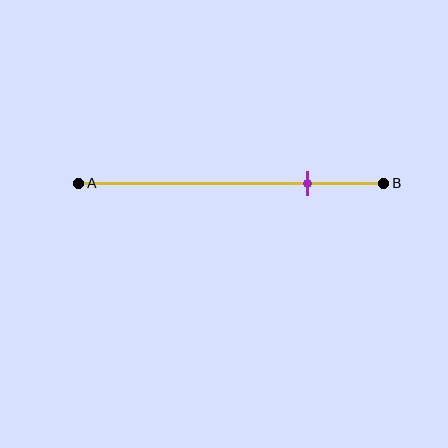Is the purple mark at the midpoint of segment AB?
No, the mark is at about 75% from A, not at the 50% midpoint.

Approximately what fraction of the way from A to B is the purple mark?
The purple mark is approximately 75% of the way from A to B.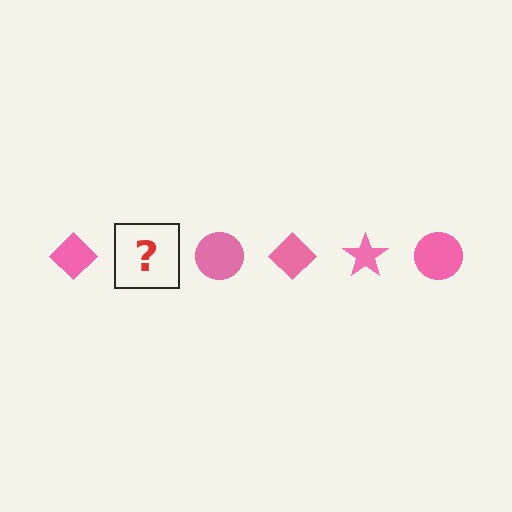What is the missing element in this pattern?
The missing element is a pink star.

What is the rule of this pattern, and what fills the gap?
The rule is that the pattern cycles through diamond, star, circle shapes in pink. The gap should be filled with a pink star.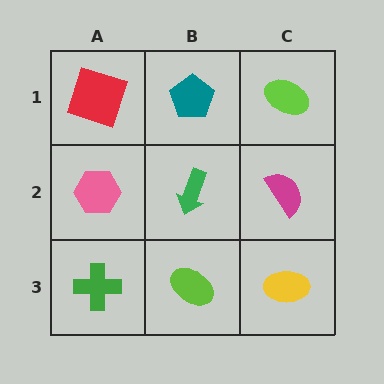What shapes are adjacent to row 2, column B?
A teal pentagon (row 1, column B), a lime ellipse (row 3, column B), a pink hexagon (row 2, column A), a magenta semicircle (row 2, column C).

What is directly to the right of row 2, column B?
A magenta semicircle.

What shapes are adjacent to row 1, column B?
A green arrow (row 2, column B), a red square (row 1, column A), a lime ellipse (row 1, column C).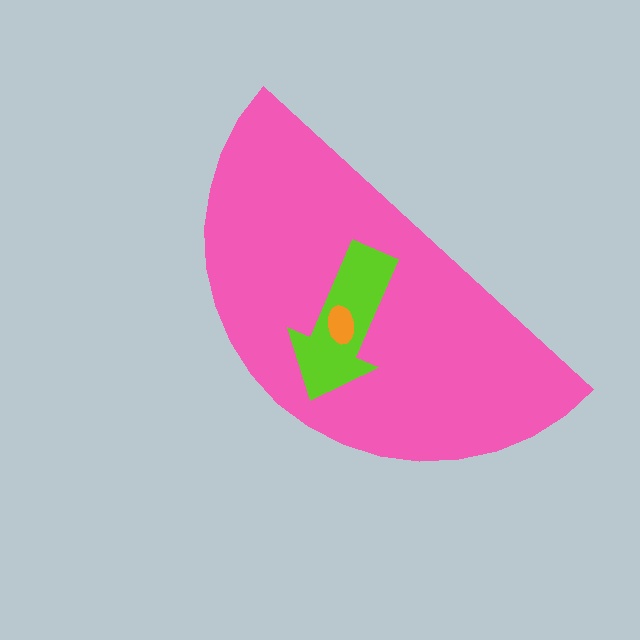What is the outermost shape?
The pink semicircle.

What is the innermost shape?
The orange ellipse.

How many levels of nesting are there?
3.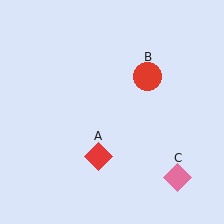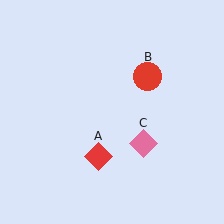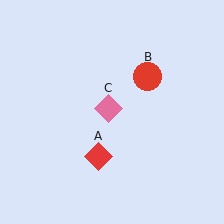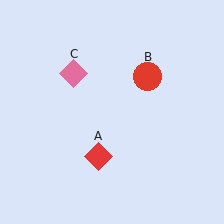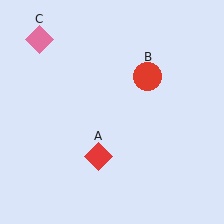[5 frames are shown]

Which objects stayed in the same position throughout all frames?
Red diamond (object A) and red circle (object B) remained stationary.